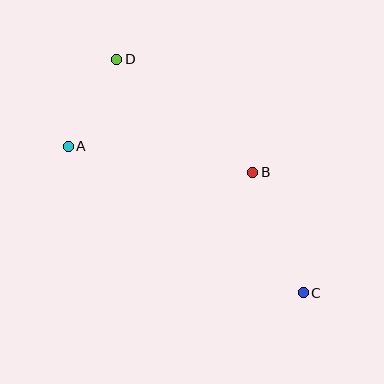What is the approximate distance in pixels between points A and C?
The distance between A and C is approximately 277 pixels.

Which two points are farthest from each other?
Points C and D are farthest from each other.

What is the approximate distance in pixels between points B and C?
The distance between B and C is approximately 130 pixels.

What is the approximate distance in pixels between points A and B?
The distance between A and B is approximately 186 pixels.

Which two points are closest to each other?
Points A and D are closest to each other.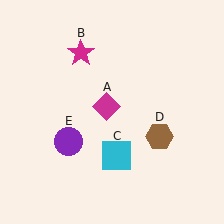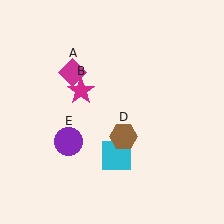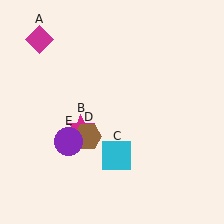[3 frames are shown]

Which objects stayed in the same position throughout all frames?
Cyan square (object C) and purple circle (object E) remained stationary.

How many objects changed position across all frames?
3 objects changed position: magenta diamond (object A), magenta star (object B), brown hexagon (object D).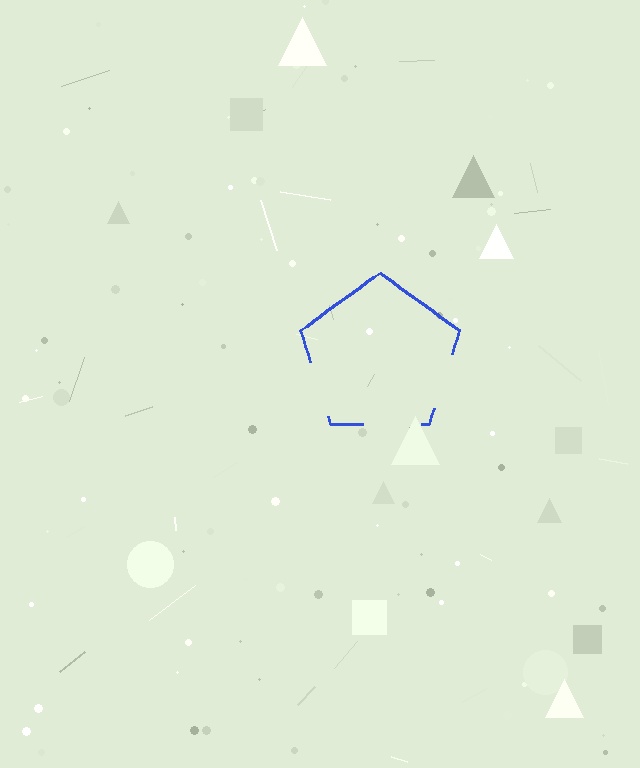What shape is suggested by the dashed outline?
The dashed outline suggests a pentagon.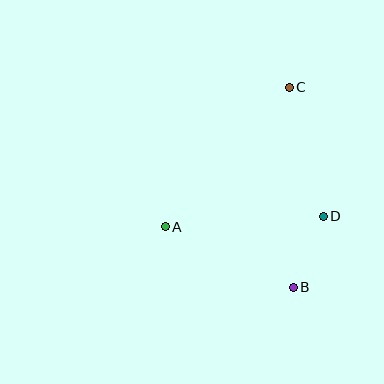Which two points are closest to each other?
Points B and D are closest to each other.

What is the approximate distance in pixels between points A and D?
The distance between A and D is approximately 159 pixels.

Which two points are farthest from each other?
Points B and C are farthest from each other.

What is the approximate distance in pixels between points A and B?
The distance between A and B is approximately 142 pixels.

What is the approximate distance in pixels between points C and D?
The distance between C and D is approximately 133 pixels.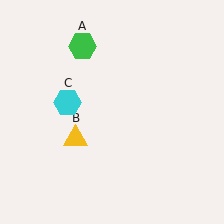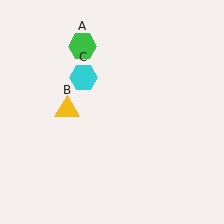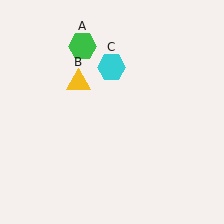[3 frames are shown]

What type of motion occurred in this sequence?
The yellow triangle (object B), cyan hexagon (object C) rotated clockwise around the center of the scene.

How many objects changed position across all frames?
2 objects changed position: yellow triangle (object B), cyan hexagon (object C).